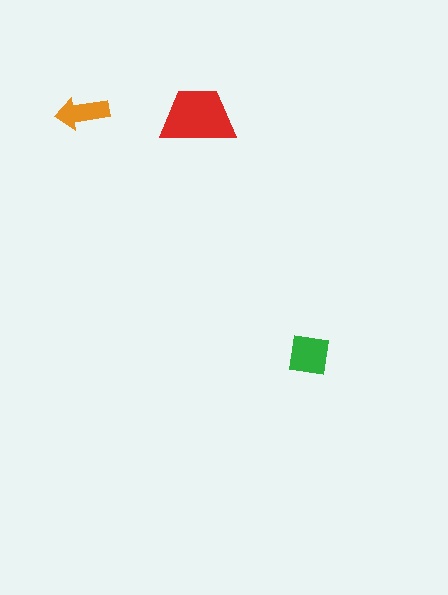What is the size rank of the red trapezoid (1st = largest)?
1st.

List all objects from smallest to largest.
The orange arrow, the green square, the red trapezoid.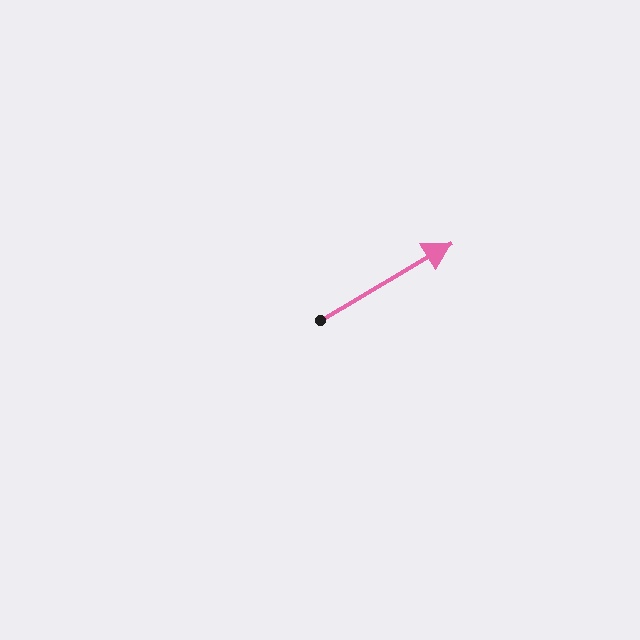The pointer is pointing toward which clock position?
Roughly 2 o'clock.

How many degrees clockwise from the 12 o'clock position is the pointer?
Approximately 59 degrees.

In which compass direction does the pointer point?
Northeast.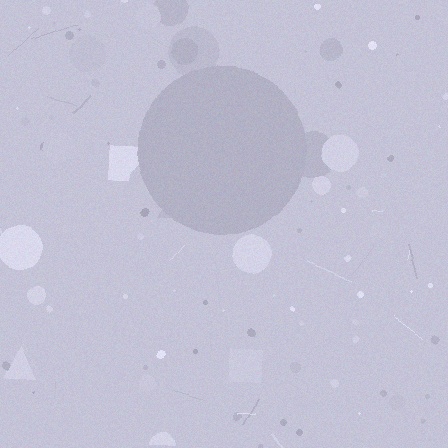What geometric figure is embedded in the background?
A circle is embedded in the background.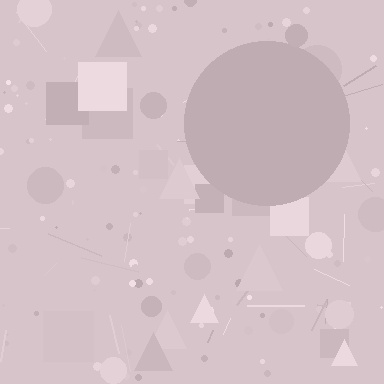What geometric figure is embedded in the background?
A circle is embedded in the background.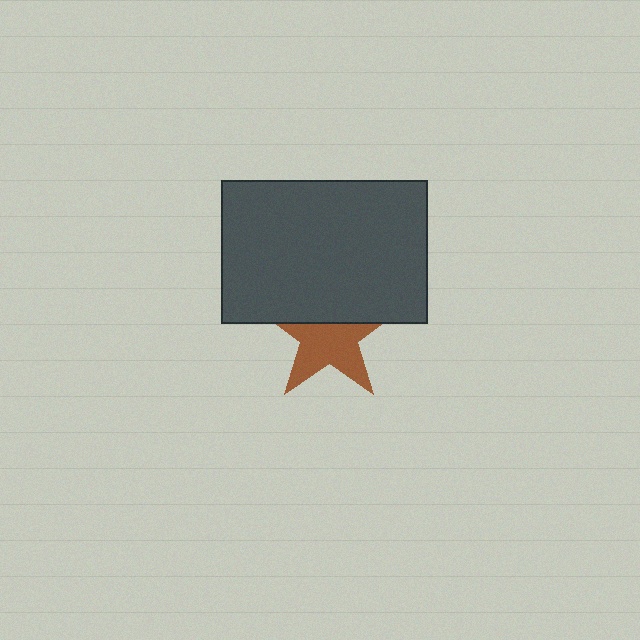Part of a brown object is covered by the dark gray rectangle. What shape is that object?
It is a star.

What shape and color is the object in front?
The object in front is a dark gray rectangle.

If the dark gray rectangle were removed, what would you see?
You would see the complete brown star.